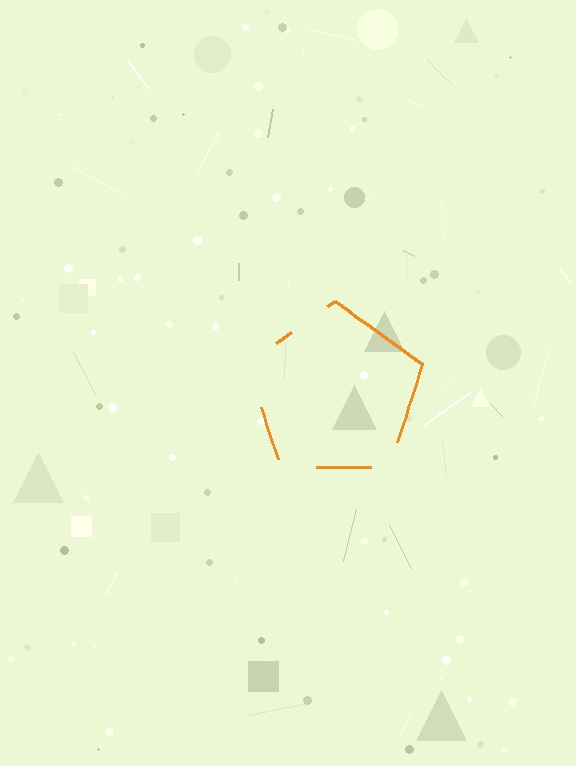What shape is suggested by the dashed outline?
The dashed outline suggests a pentagon.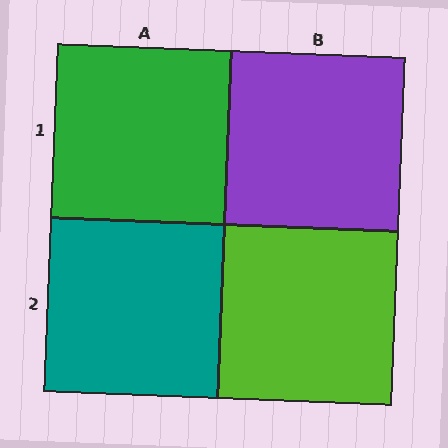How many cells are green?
1 cell is green.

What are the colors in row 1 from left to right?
Green, purple.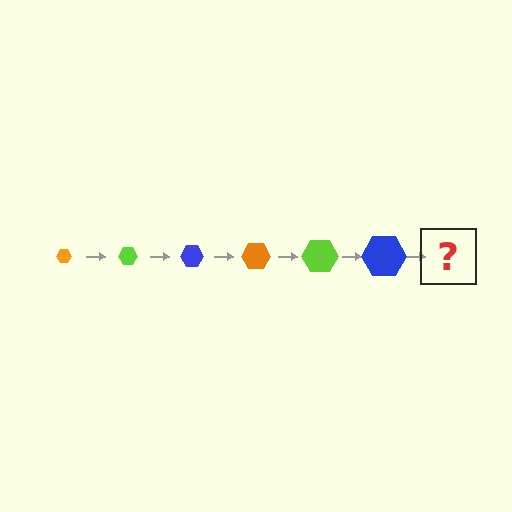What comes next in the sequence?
The next element should be an orange hexagon, larger than the previous one.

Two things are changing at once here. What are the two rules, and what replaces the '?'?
The two rules are that the hexagon grows larger each step and the color cycles through orange, lime, and blue. The '?' should be an orange hexagon, larger than the previous one.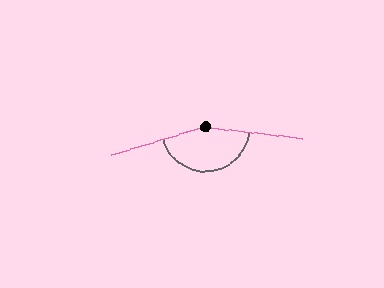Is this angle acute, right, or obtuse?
It is obtuse.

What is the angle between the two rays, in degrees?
Approximately 157 degrees.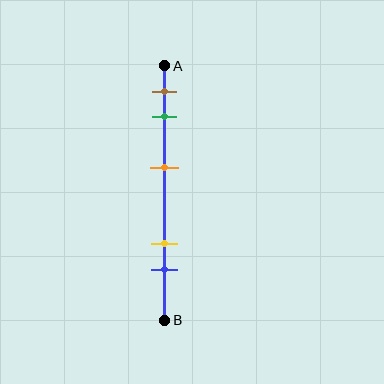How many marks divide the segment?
There are 5 marks dividing the segment.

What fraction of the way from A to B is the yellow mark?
The yellow mark is approximately 70% (0.7) of the way from A to B.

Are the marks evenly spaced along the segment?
No, the marks are not evenly spaced.